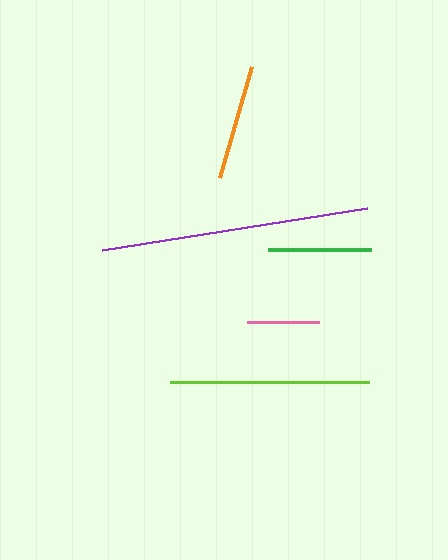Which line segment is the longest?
The purple line is the longest at approximately 268 pixels.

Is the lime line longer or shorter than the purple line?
The purple line is longer than the lime line.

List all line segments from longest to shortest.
From longest to shortest: purple, lime, orange, green, pink.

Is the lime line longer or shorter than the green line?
The lime line is longer than the green line.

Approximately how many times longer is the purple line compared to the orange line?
The purple line is approximately 2.3 times the length of the orange line.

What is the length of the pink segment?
The pink segment is approximately 72 pixels long.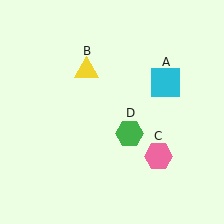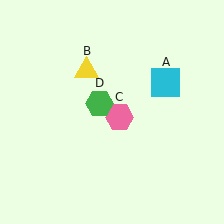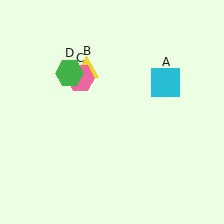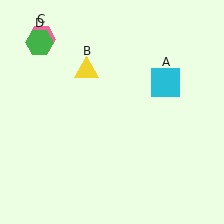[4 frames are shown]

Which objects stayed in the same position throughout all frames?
Cyan square (object A) and yellow triangle (object B) remained stationary.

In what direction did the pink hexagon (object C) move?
The pink hexagon (object C) moved up and to the left.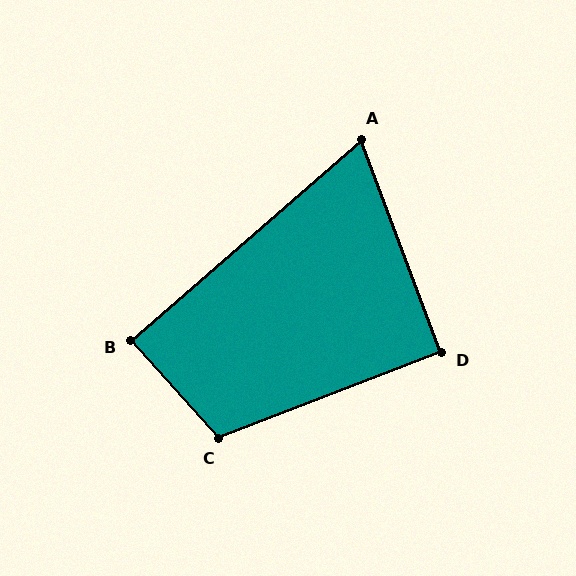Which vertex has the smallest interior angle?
A, at approximately 69 degrees.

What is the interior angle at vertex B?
Approximately 89 degrees (approximately right).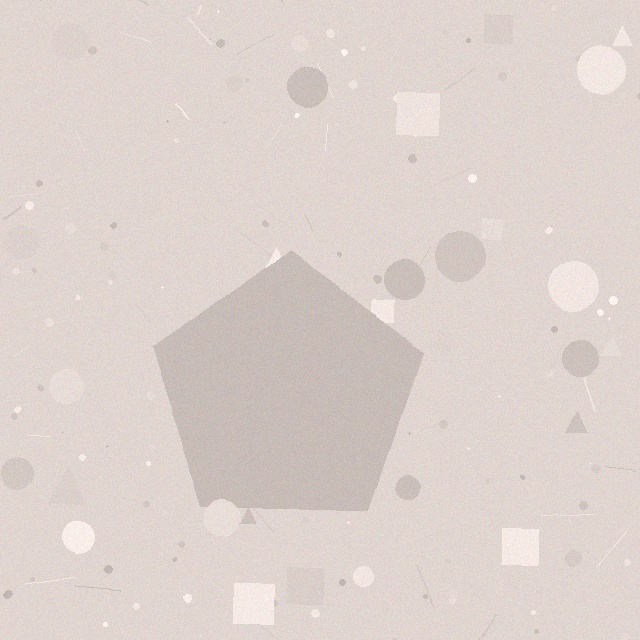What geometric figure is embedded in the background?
A pentagon is embedded in the background.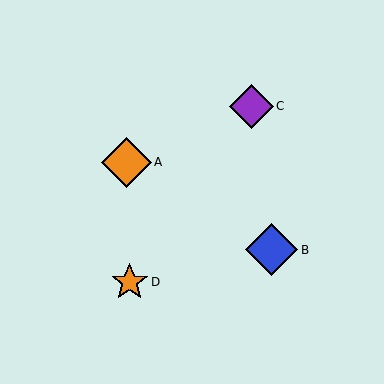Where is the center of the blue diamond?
The center of the blue diamond is at (272, 250).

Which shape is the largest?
The blue diamond (labeled B) is the largest.